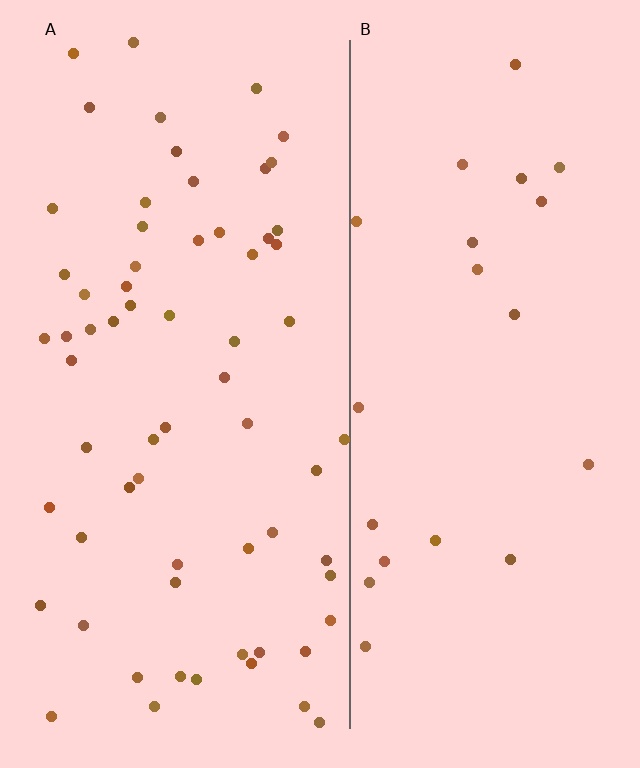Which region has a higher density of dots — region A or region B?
A (the left).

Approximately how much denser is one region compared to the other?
Approximately 3.0× — region A over region B.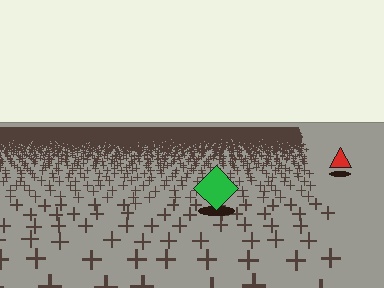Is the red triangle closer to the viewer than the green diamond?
No. The green diamond is closer — you can tell from the texture gradient: the ground texture is coarser near it.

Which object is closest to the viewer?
The green diamond is closest. The texture marks near it are larger and more spread out.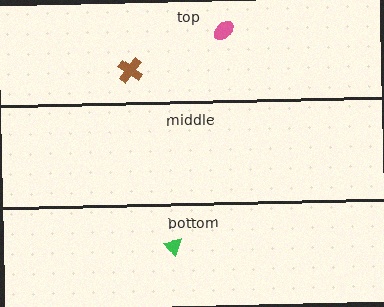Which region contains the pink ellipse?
The top region.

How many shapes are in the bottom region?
1.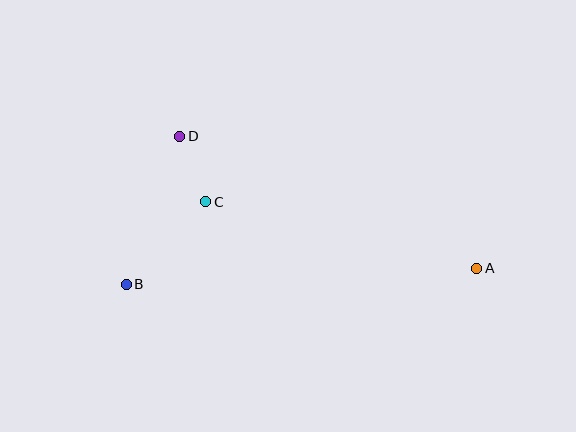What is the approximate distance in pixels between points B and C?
The distance between B and C is approximately 115 pixels.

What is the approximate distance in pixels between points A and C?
The distance between A and C is approximately 279 pixels.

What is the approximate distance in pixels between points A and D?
The distance between A and D is approximately 325 pixels.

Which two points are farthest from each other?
Points A and B are farthest from each other.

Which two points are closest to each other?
Points C and D are closest to each other.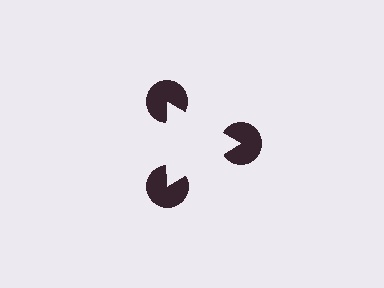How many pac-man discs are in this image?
There are 3 — one at each vertex of the illusory triangle.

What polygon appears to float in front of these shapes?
An illusory triangle — its edges are inferred from the aligned wedge cuts in the pac-man discs, not physically drawn.